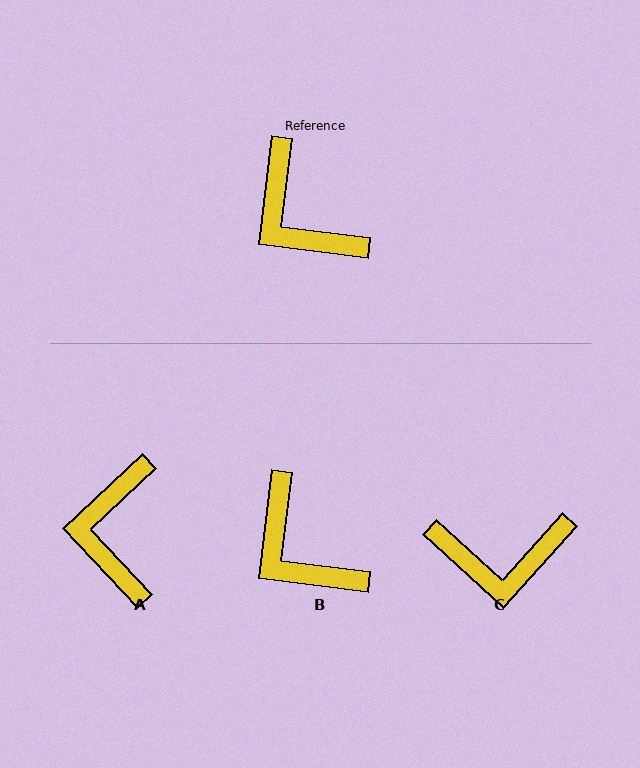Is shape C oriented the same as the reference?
No, it is off by about 55 degrees.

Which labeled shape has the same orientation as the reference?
B.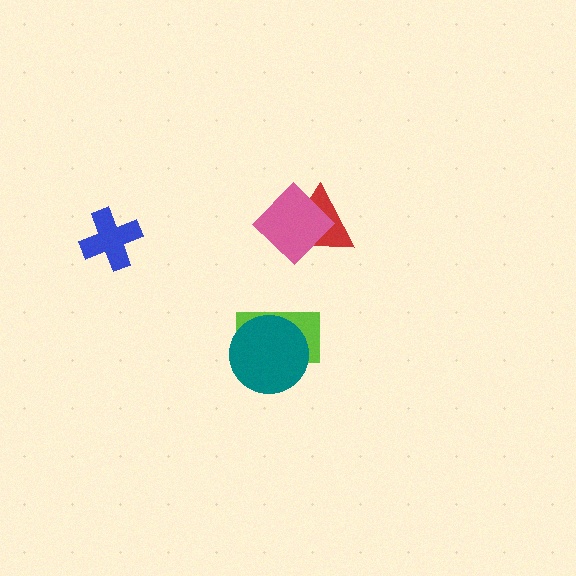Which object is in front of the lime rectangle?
The teal circle is in front of the lime rectangle.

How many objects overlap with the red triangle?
1 object overlaps with the red triangle.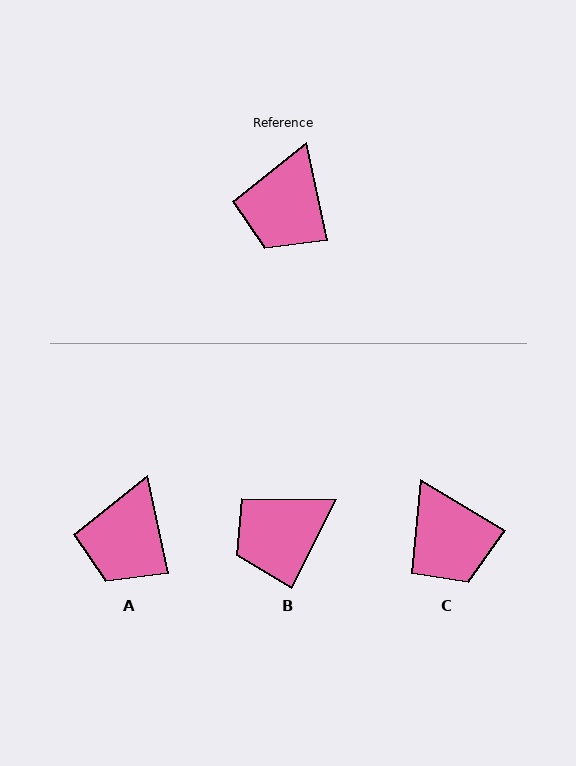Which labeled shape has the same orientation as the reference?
A.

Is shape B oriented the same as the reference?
No, it is off by about 39 degrees.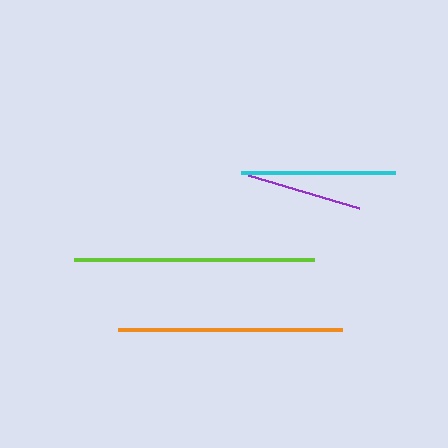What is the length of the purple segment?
The purple segment is approximately 116 pixels long.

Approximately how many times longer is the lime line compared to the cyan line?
The lime line is approximately 1.6 times the length of the cyan line.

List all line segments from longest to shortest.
From longest to shortest: lime, orange, cyan, purple.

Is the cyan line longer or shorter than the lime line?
The lime line is longer than the cyan line.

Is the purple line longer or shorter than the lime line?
The lime line is longer than the purple line.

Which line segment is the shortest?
The purple line is the shortest at approximately 116 pixels.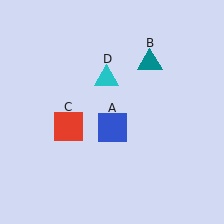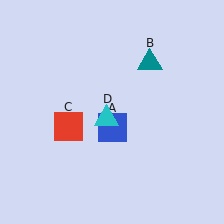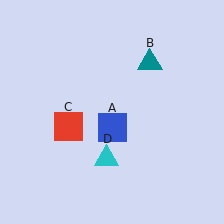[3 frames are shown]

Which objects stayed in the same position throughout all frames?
Blue square (object A) and teal triangle (object B) and red square (object C) remained stationary.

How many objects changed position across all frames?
1 object changed position: cyan triangle (object D).